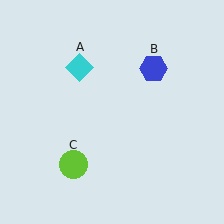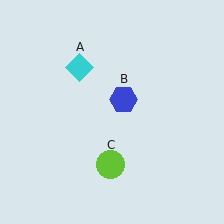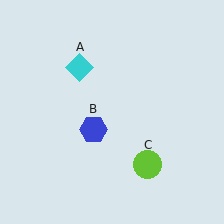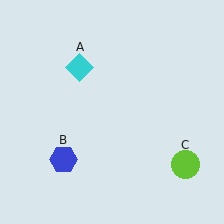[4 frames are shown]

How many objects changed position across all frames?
2 objects changed position: blue hexagon (object B), lime circle (object C).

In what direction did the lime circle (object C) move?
The lime circle (object C) moved right.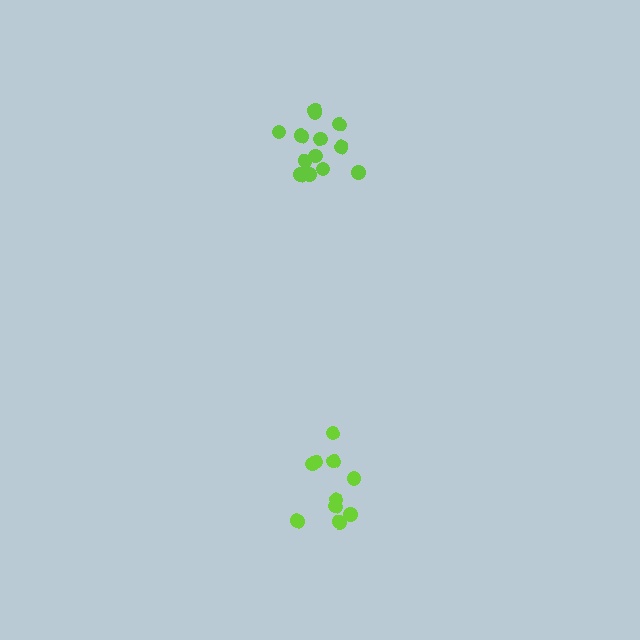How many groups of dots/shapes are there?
There are 2 groups.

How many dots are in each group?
Group 1: 10 dots, Group 2: 13 dots (23 total).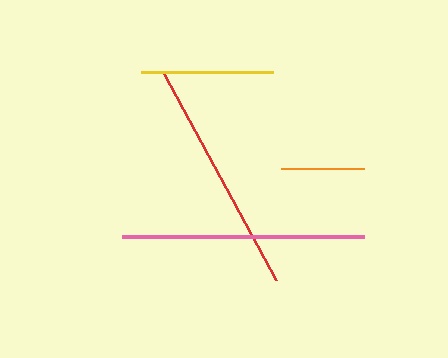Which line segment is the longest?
The pink line is the longest at approximately 243 pixels.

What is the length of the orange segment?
The orange segment is approximately 83 pixels long.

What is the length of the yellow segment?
The yellow segment is approximately 132 pixels long.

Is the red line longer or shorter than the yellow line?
The red line is longer than the yellow line.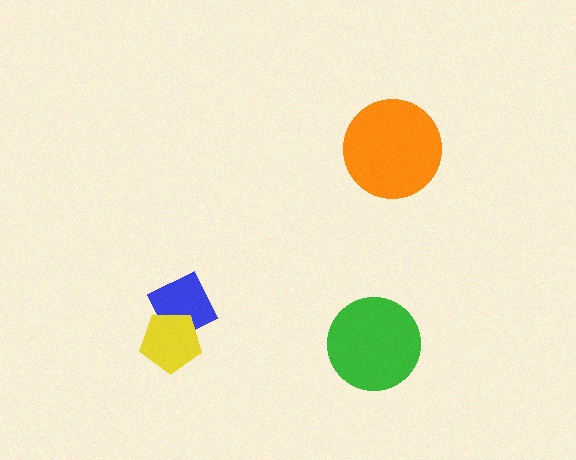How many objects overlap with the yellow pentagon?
1 object overlaps with the yellow pentagon.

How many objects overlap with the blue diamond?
1 object overlaps with the blue diamond.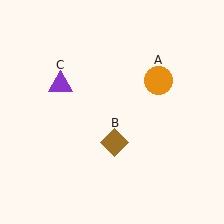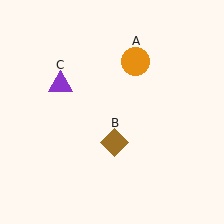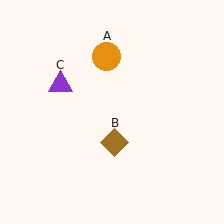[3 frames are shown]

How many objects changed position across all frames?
1 object changed position: orange circle (object A).